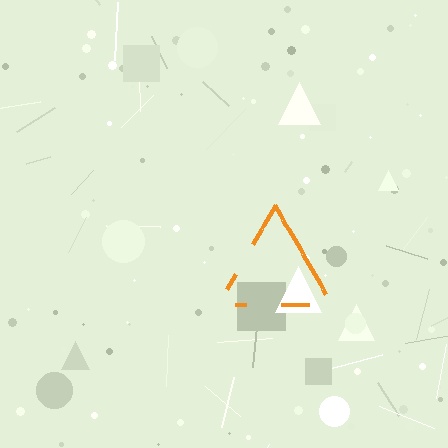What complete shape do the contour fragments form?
The contour fragments form a triangle.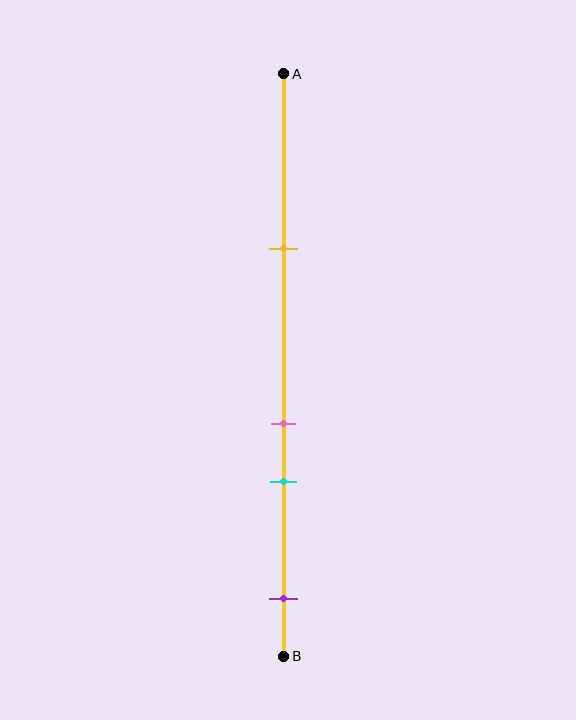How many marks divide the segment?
There are 4 marks dividing the segment.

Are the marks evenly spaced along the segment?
No, the marks are not evenly spaced.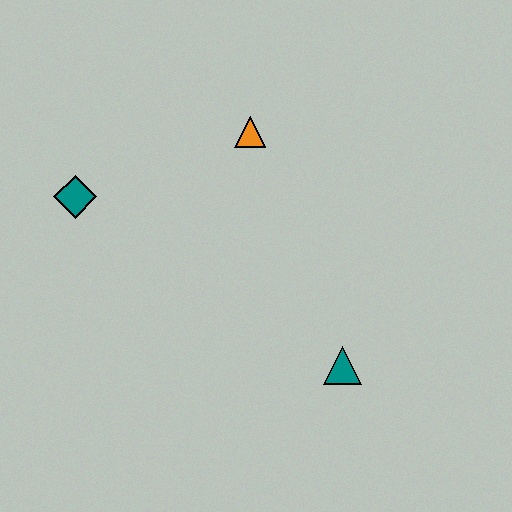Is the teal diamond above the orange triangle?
No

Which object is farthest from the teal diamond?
The teal triangle is farthest from the teal diamond.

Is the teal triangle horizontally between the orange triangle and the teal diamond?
No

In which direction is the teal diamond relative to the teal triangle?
The teal diamond is to the left of the teal triangle.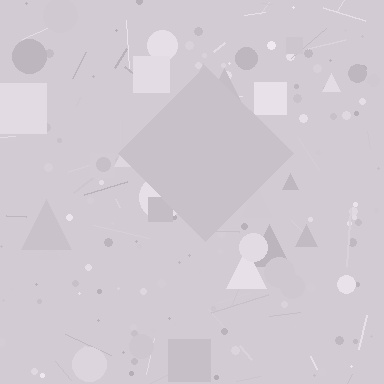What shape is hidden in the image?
A diamond is hidden in the image.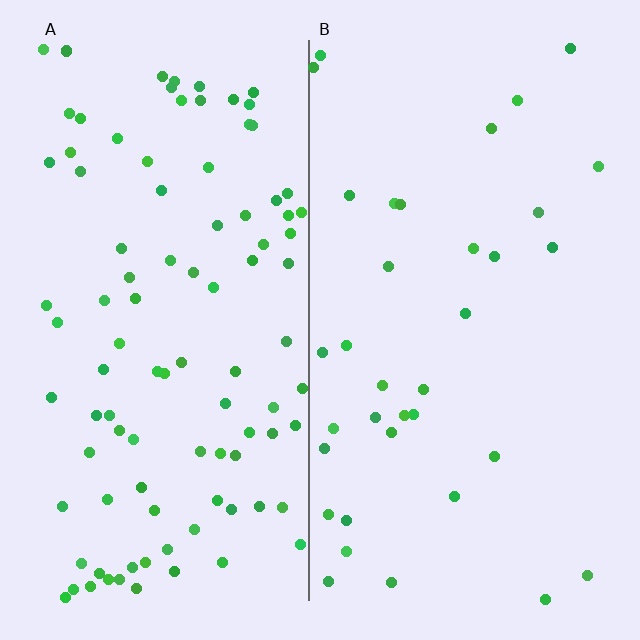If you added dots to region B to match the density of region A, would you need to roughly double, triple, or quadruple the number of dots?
Approximately triple.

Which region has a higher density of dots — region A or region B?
A (the left).